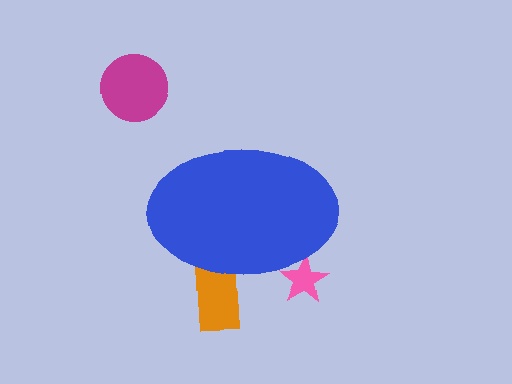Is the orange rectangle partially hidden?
Yes, the orange rectangle is partially hidden behind the blue ellipse.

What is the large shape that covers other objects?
A blue ellipse.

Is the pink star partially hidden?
Yes, the pink star is partially hidden behind the blue ellipse.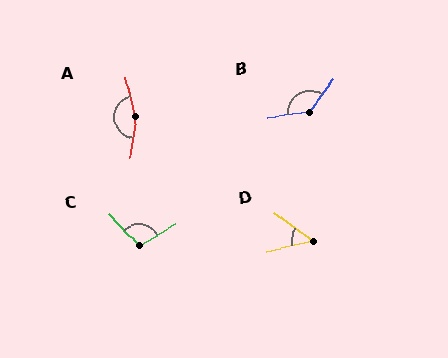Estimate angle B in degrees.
Approximately 134 degrees.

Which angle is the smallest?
D, at approximately 50 degrees.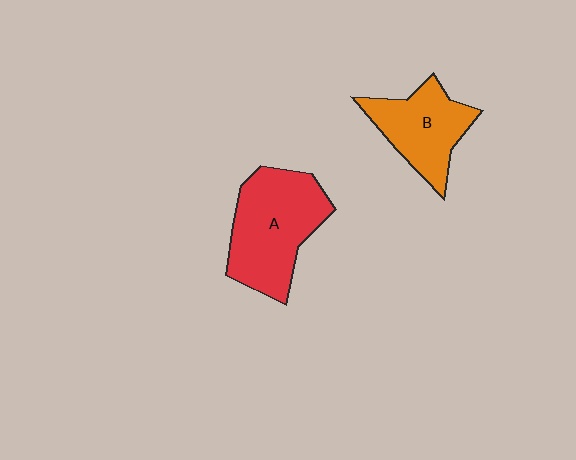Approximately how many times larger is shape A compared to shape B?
Approximately 1.4 times.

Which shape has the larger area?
Shape A (red).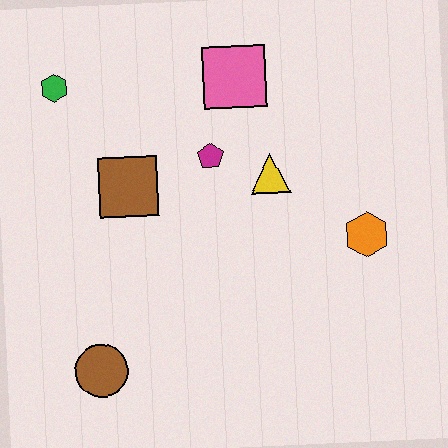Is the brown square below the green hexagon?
Yes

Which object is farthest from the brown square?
The orange hexagon is farthest from the brown square.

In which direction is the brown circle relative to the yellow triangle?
The brown circle is below the yellow triangle.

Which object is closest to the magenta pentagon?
The yellow triangle is closest to the magenta pentagon.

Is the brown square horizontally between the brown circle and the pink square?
Yes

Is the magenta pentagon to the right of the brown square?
Yes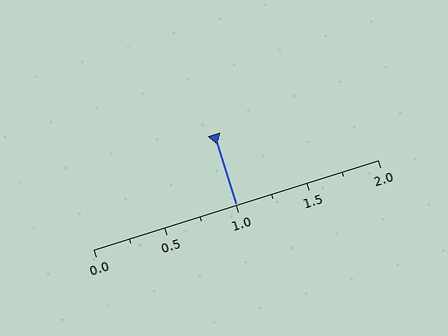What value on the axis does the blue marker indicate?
The marker indicates approximately 1.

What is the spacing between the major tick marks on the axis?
The major ticks are spaced 0.5 apart.